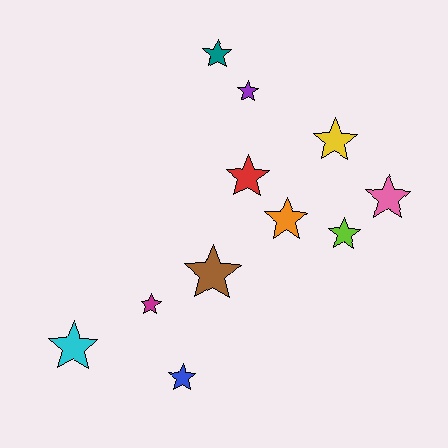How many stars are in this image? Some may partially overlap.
There are 11 stars.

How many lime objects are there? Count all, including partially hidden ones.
There is 1 lime object.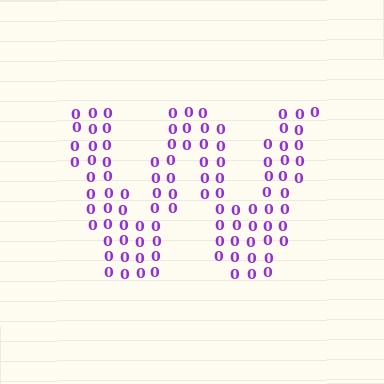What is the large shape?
The large shape is the letter W.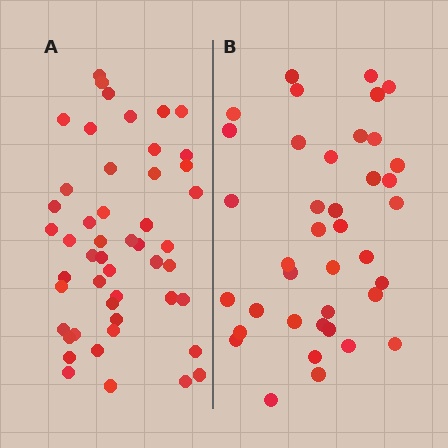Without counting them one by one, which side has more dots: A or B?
Region A (the left region) has more dots.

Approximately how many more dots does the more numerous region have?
Region A has roughly 10 or so more dots than region B.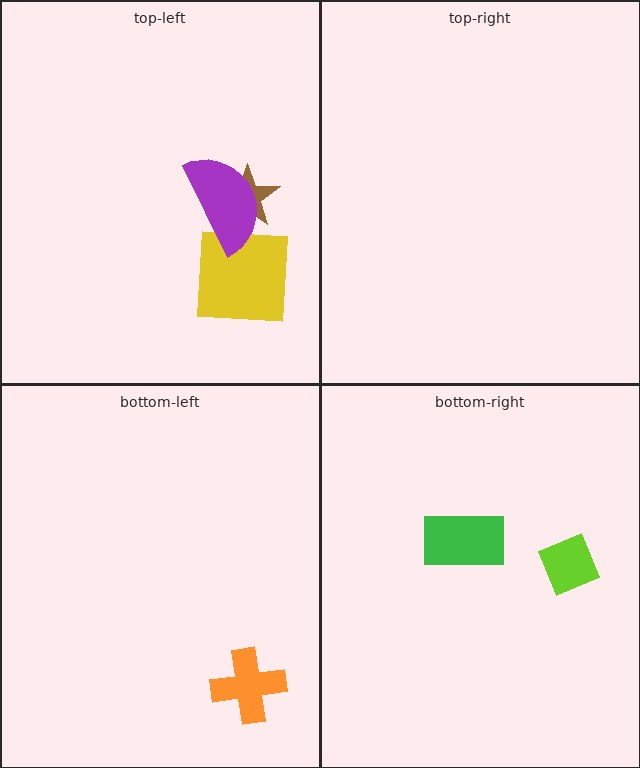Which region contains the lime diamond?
The bottom-right region.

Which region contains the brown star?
The top-left region.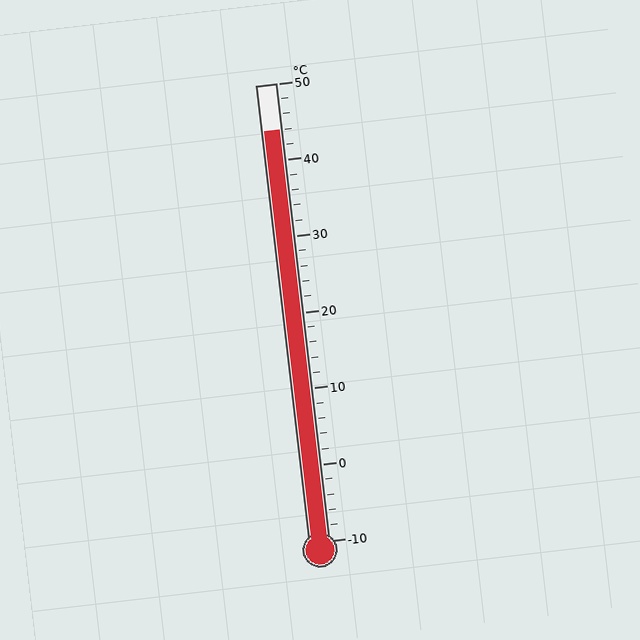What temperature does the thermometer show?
The thermometer shows approximately 44°C.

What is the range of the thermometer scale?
The thermometer scale ranges from -10°C to 50°C.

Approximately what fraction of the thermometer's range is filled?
The thermometer is filled to approximately 90% of its range.